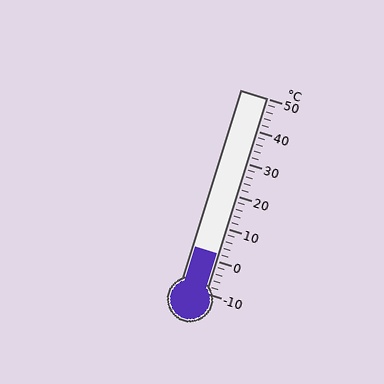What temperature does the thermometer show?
The thermometer shows approximately 2°C.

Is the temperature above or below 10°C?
The temperature is below 10°C.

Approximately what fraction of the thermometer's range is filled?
The thermometer is filled to approximately 20% of its range.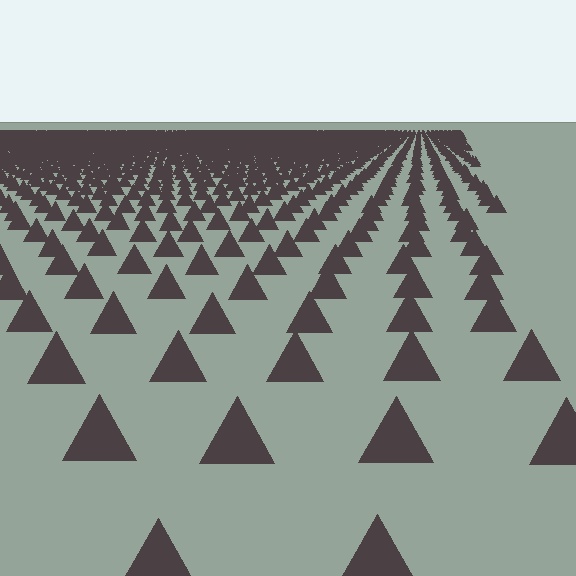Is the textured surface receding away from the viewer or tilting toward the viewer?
The surface is receding away from the viewer. Texture elements get smaller and denser toward the top.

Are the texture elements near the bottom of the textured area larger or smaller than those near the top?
Larger. Near the bottom, elements are closer to the viewer and appear at a bigger on-screen size.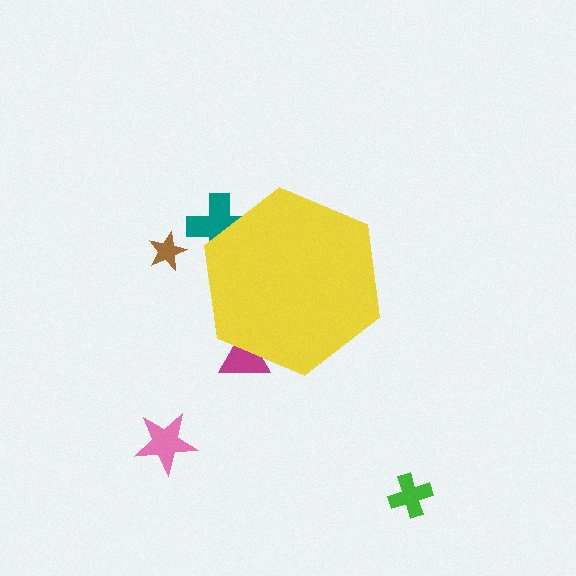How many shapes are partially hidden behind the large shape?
2 shapes are partially hidden.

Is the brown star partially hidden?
No, the brown star is fully visible.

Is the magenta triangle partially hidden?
Yes, the magenta triangle is partially hidden behind the yellow hexagon.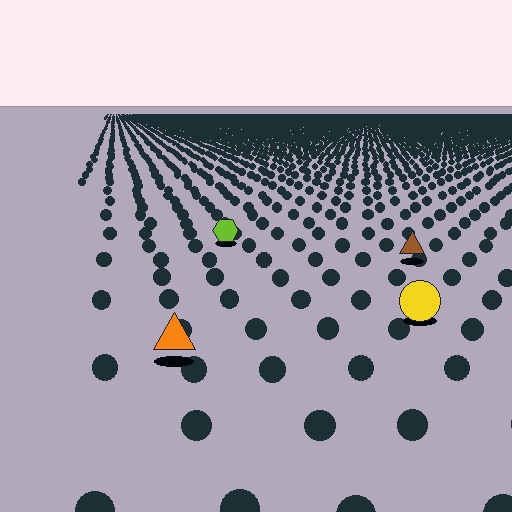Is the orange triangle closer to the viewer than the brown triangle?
Yes. The orange triangle is closer — you can tell from the texture gradient: the ground texture is coarser near it.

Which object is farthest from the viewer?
The lime hexagon is farthest from the viewer. It appears smaller and the ground texture around it is denser.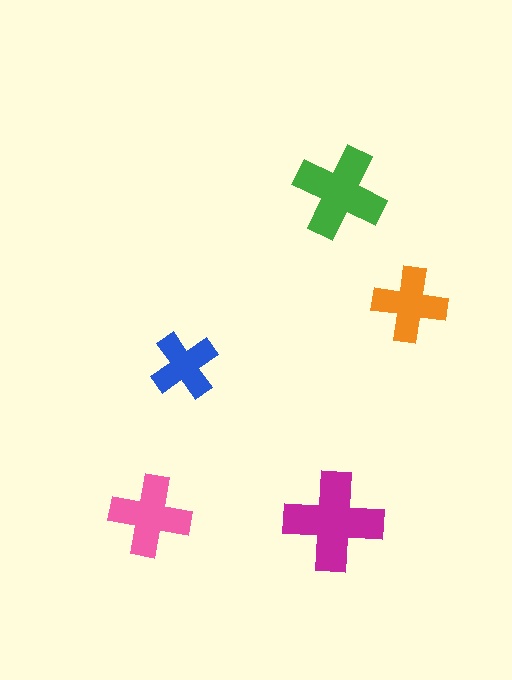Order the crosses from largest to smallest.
the magenta one, the green one, the pink one, the orange one, the blue one.